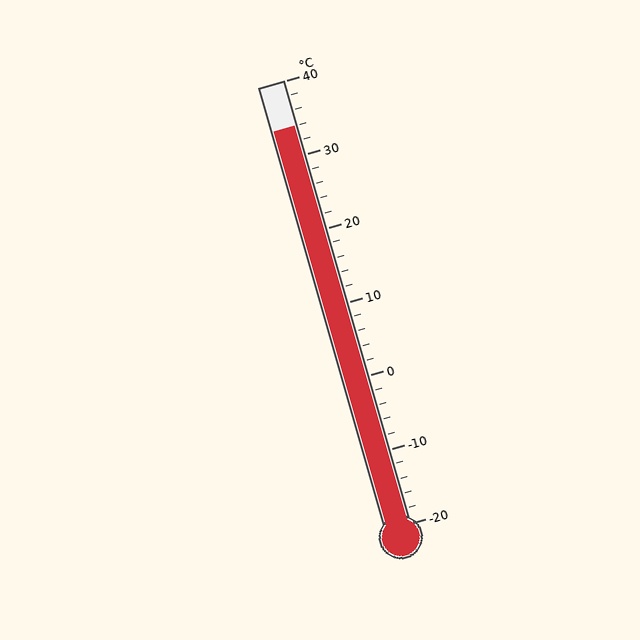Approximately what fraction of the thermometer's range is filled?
The thermometer is filled to approximately 90% of its range.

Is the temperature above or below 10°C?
The temperature is above 10°C.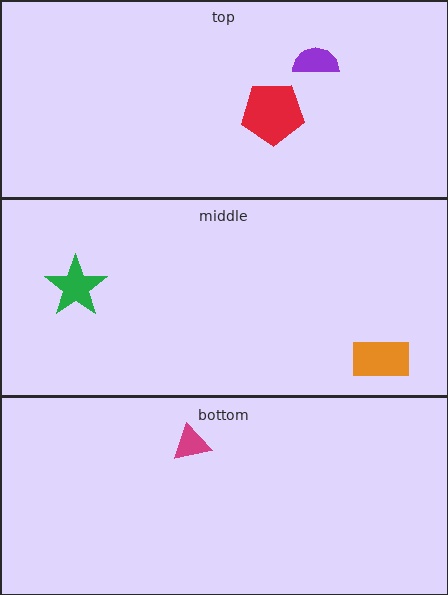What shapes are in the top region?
The red pentagon, the purple semicircle.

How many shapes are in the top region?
2.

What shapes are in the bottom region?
The magenta triangle.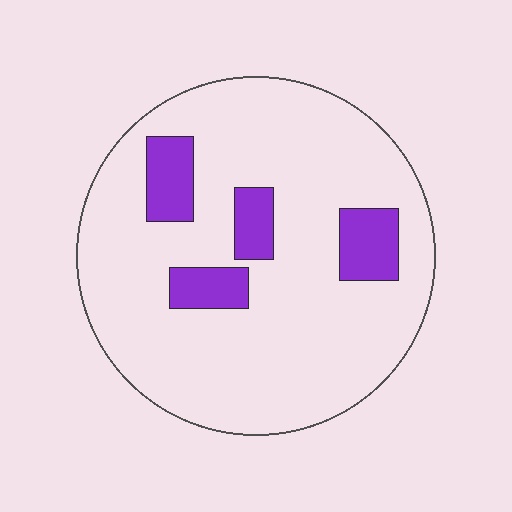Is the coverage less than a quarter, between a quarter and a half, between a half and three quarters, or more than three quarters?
Less than a quarter.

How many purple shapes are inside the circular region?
4.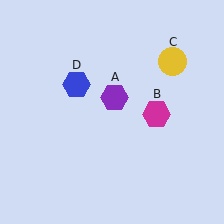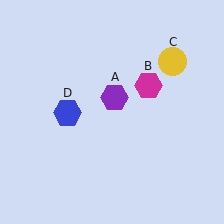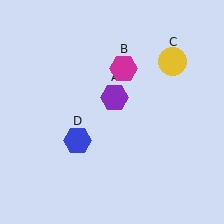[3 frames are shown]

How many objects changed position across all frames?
2 objects changed position: magenta hexagon (object B), blue hexagon (object D).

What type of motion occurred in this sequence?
The magenta hexagon (object B), blue hexagon (object D) rotated counterclockwise around the center of the scene.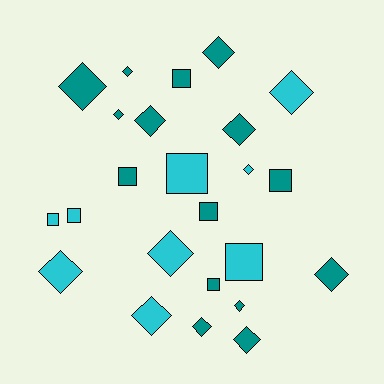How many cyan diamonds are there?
There are 5 cyan diamonds.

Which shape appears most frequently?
Diamond, with 15 objects.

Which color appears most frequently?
Teal, with 15 objects.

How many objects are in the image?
There are 24 objects.